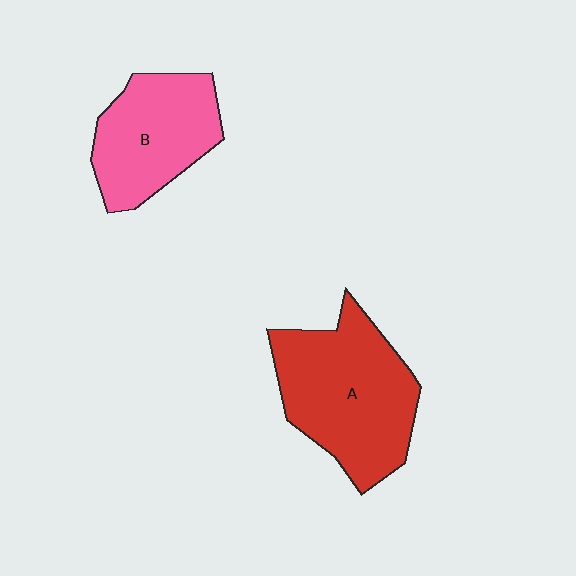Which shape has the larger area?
Shape A (red).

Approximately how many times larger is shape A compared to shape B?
Approximately 1.4 times.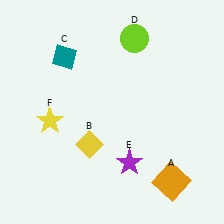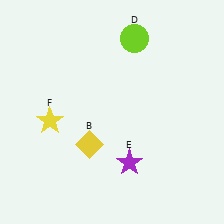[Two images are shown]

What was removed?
The orange square (A), the teal diamond (C) were removed in Image 2.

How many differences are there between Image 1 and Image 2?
There are 2 differences between the two images.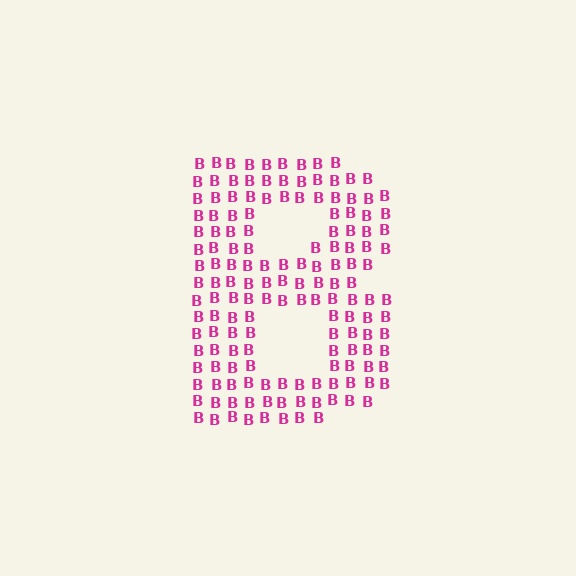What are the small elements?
The small elements are letter B's.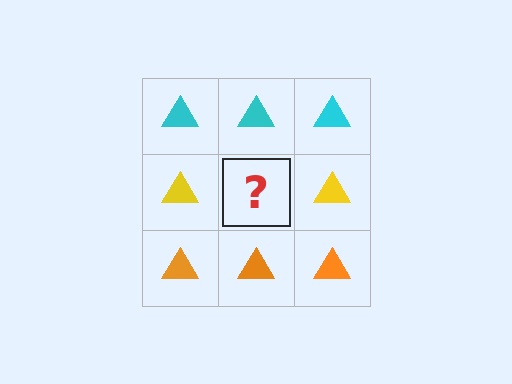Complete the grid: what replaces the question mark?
The question mark should be replaced with a yellow triangle.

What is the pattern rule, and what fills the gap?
The rule is that each row has a consistent color. The gap should be filled with a yellow triangle.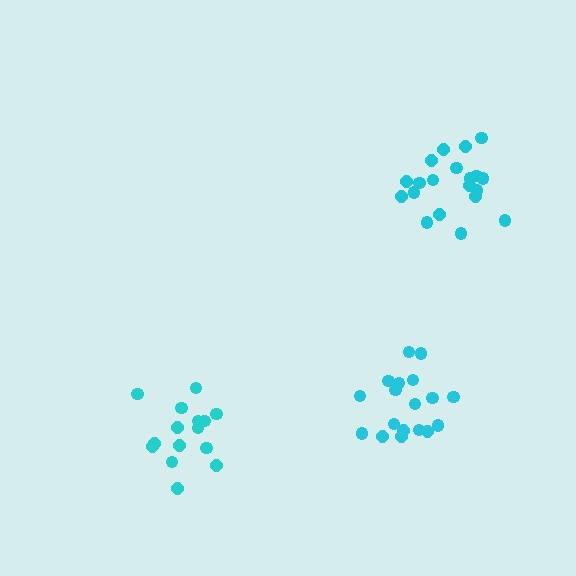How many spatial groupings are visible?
There are 3 spatial groupings.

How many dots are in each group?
Group 1: 20 dots, Group 2: 18 dots, Group 3: 15 dots (53 total).